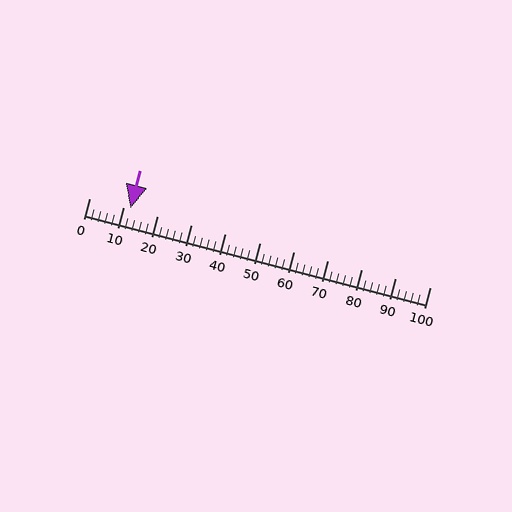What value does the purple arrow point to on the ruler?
The purple arrow points to approximately 12.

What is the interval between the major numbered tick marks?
The major tick marks are spaced 10 units apart.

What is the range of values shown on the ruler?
The ruler shows values from 0 to 100.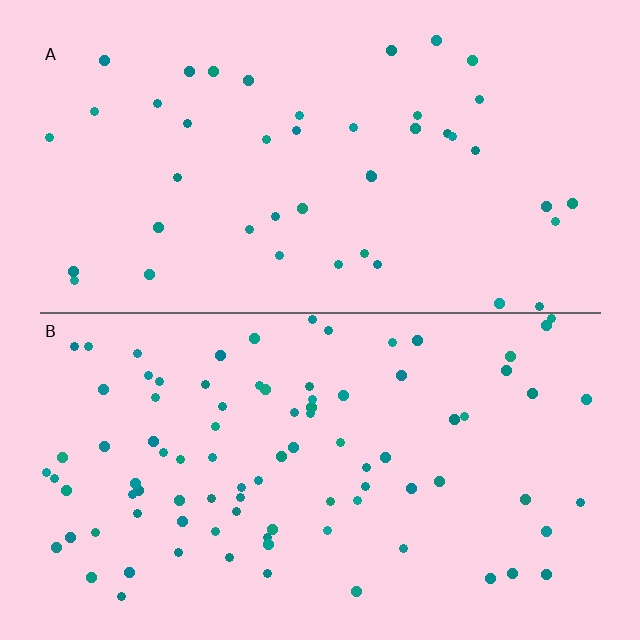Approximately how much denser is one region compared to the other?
Approximately 2.0× — region B over region A.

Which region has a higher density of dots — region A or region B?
B (the bottom).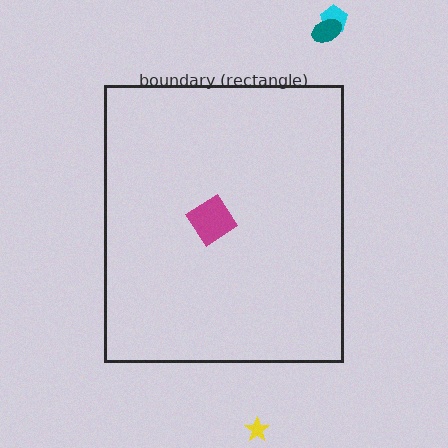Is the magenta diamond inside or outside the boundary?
Inside.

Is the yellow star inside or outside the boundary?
Outside.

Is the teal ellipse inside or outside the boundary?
Outside.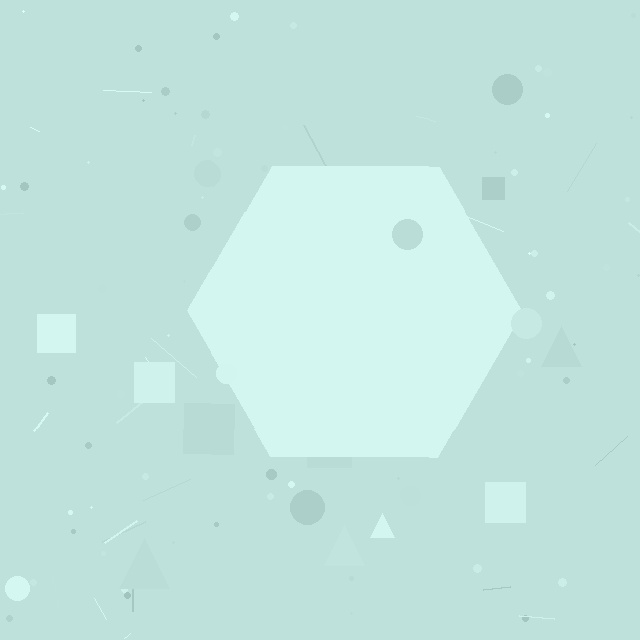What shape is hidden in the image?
A hexagon is hidden in the image.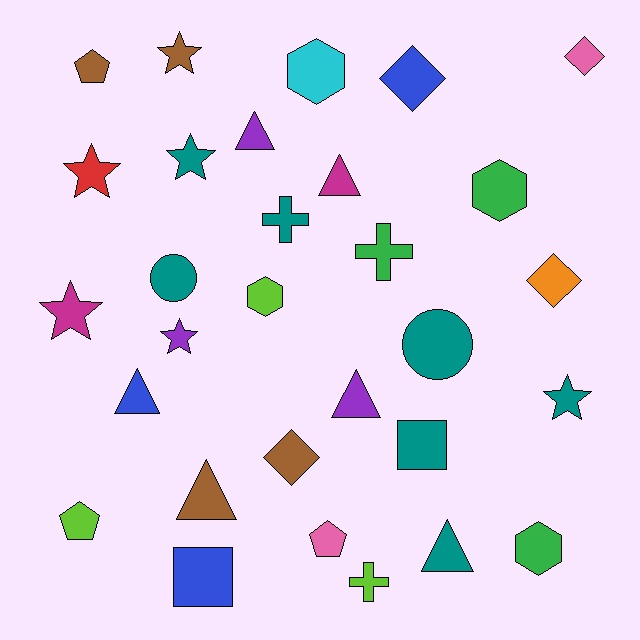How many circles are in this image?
There are 2 circles.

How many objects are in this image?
There are 30 objects.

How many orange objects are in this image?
There is 1 orange object.